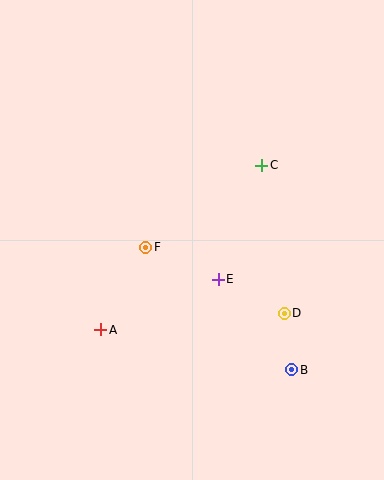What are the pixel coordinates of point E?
Point E is at (218, 279).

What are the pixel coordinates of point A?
Point A is at (101, 330).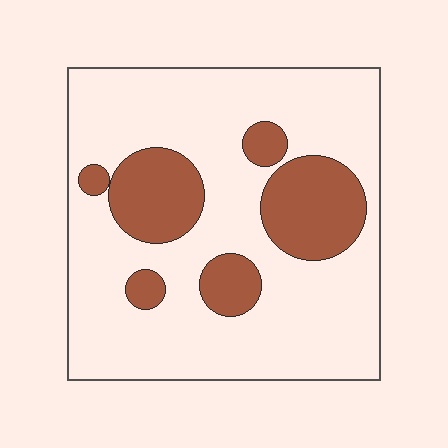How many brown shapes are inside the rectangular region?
6.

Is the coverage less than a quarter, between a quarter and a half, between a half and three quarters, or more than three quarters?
Less than a quarter.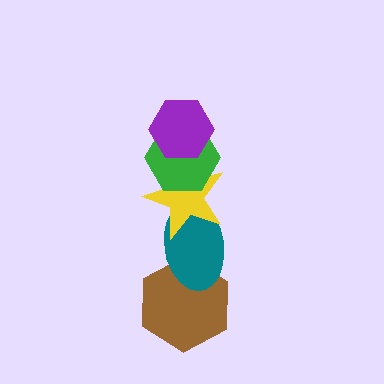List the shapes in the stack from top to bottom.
From top to bottom: the purple hexagon, the green hexagon, the yellow star, the teal ellipse, the brown hexagon.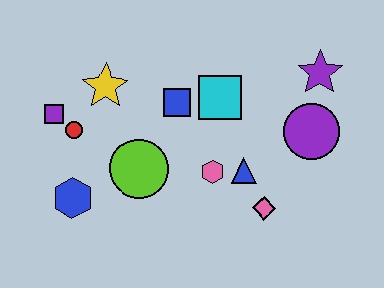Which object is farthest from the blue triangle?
The purple square is farthest from the blue triangle.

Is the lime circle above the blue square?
No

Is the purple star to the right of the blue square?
Yes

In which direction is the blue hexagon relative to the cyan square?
The blue hexagon is to the left of the cyan square.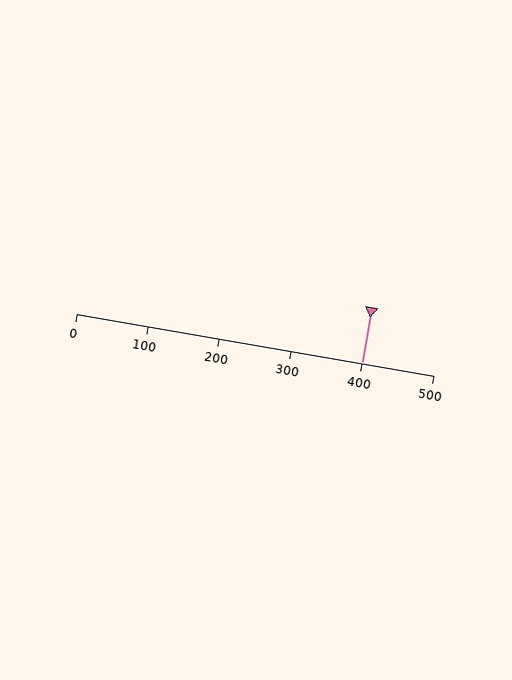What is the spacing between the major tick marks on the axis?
The major ticks are spaced 100 apart.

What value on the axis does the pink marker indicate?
The marker indicates approximately 400.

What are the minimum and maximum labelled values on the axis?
The axis runs from 0 to 500.